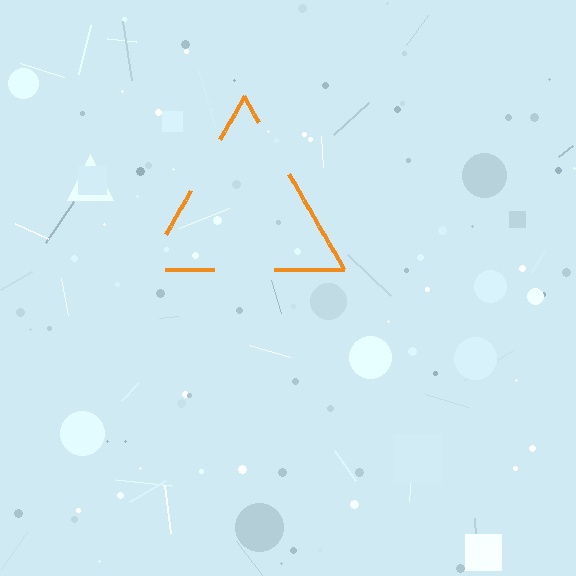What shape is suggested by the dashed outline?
The dashed outline suggests a triangle.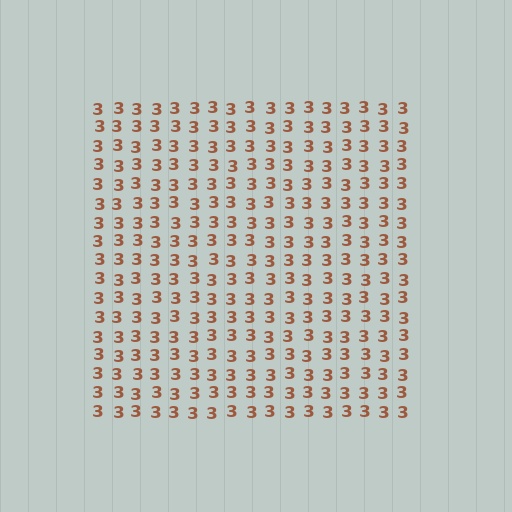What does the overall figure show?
The overall figure shows a square.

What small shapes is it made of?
It is made of small digit 3's.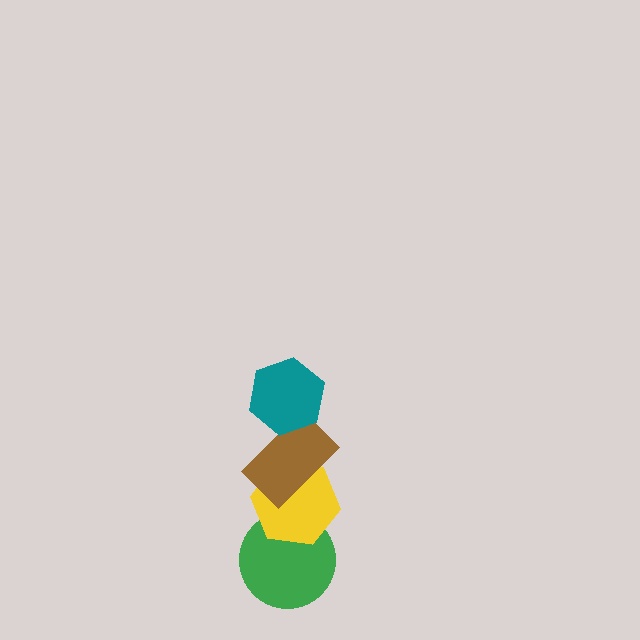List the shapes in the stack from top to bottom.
From top to bottom: the teal hexagon, the brown rectangle, the yellow hexagon, the green circle.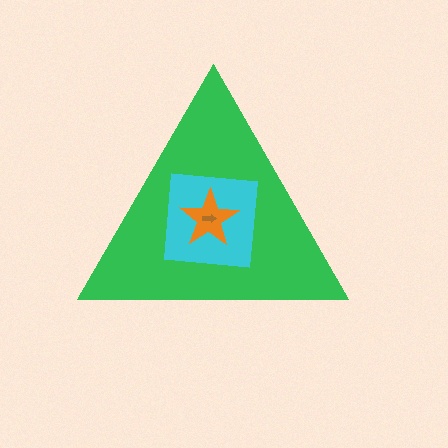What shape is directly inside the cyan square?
The orange star.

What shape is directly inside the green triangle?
The cyan square.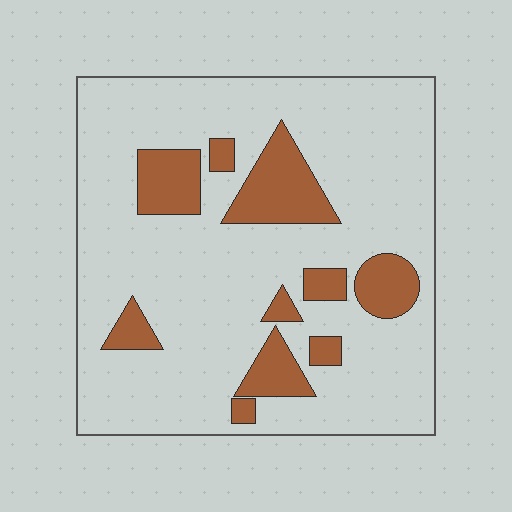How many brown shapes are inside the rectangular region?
10.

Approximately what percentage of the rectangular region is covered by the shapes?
Approximately 20%.